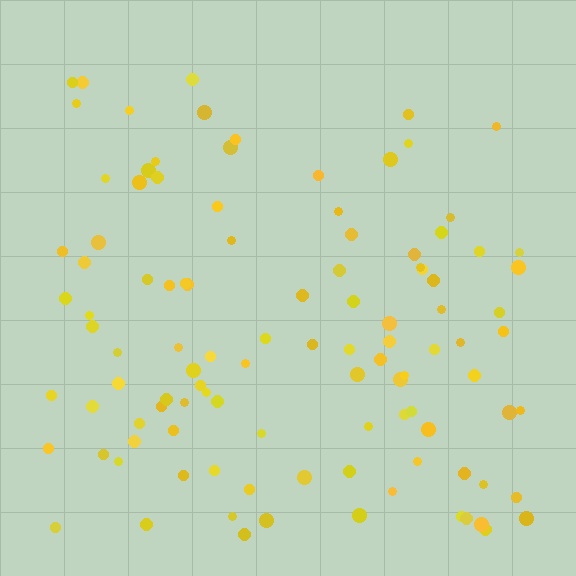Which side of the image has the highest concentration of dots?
The bottom.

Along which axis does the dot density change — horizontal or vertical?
Vertical.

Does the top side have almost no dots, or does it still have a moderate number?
Still a moderate number, just noticeably fewer than the bottom.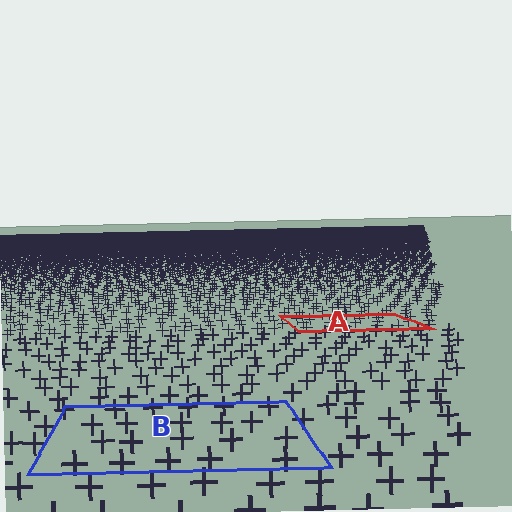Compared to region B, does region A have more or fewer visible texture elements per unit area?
Region A has more texture elements per unit area — they are packed more densely because it is farther away.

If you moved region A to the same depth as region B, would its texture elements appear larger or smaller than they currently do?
They would appear larger. At a closer depth, the same texture elements are projected at a bigger on-screen size.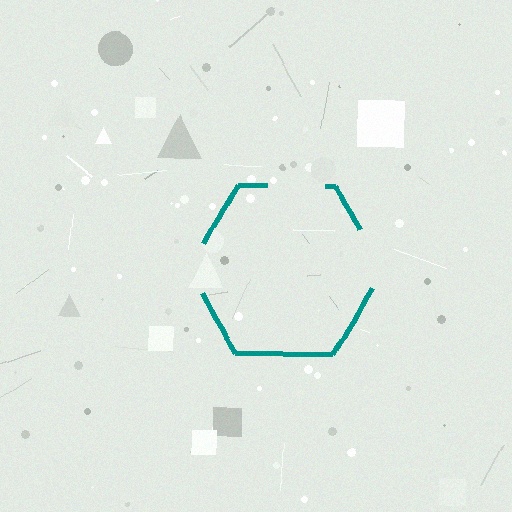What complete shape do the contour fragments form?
The contour fragments form a hexagon.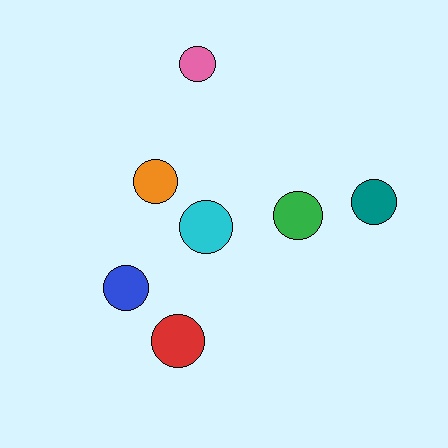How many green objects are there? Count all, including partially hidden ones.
There is 1 green object.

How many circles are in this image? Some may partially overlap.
There are 7 circles.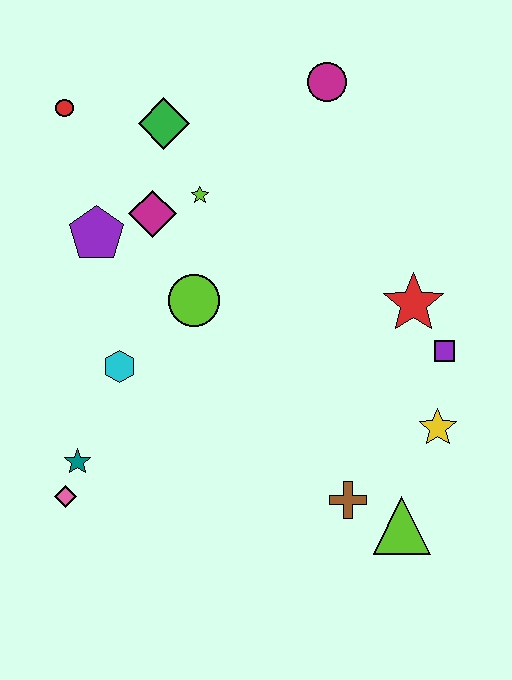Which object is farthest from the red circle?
The lime triangle is farthest from the red circle.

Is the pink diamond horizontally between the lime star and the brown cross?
No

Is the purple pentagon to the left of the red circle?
No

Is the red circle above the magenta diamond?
Yes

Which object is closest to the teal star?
The pink diamond is closest to the teal star.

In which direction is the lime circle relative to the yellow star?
The lime circle is to the left of the yellow star.